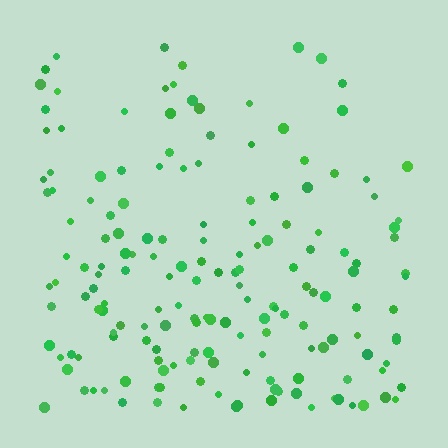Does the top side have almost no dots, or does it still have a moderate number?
Still a moderate number, just noticeably fewer than the bottom.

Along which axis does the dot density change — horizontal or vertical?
Vertical.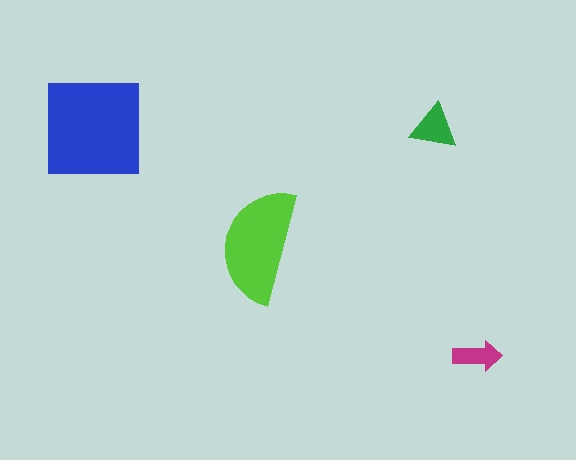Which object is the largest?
The blue square.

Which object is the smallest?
The magenta arrow.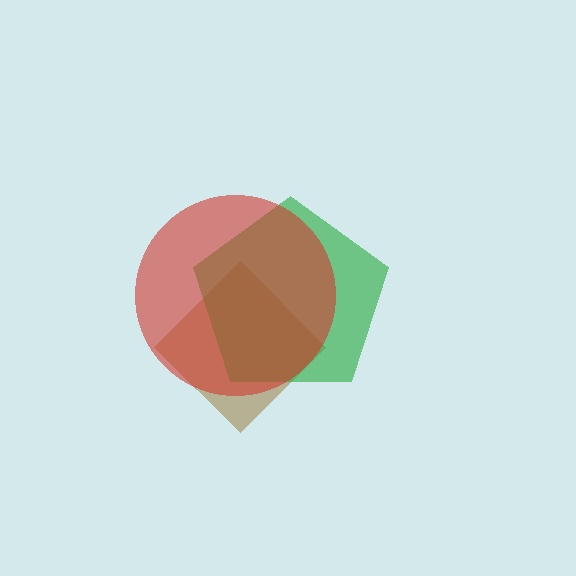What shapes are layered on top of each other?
The layered shapes are: a brown diamond, a green pentagon, a red circle.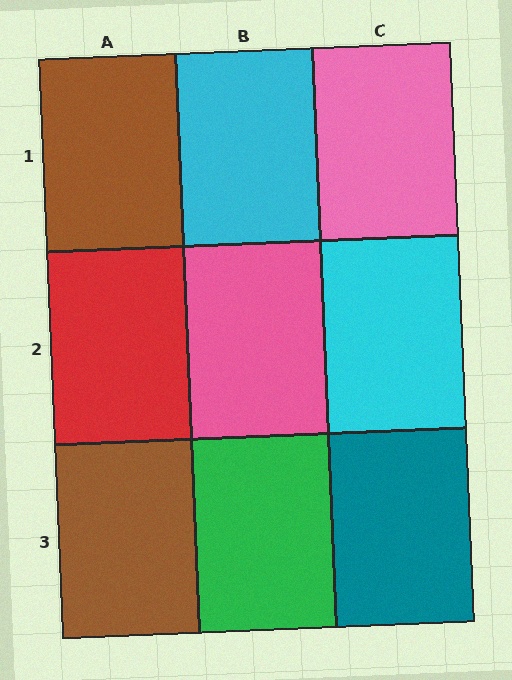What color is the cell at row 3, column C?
Teal.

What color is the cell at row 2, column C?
Cyan.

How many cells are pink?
2 cells are pink.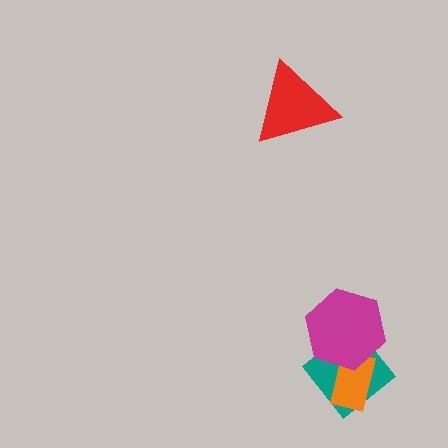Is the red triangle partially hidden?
No, no other shape covers it.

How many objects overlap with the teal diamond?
2 objects overlap with the teal diamond.